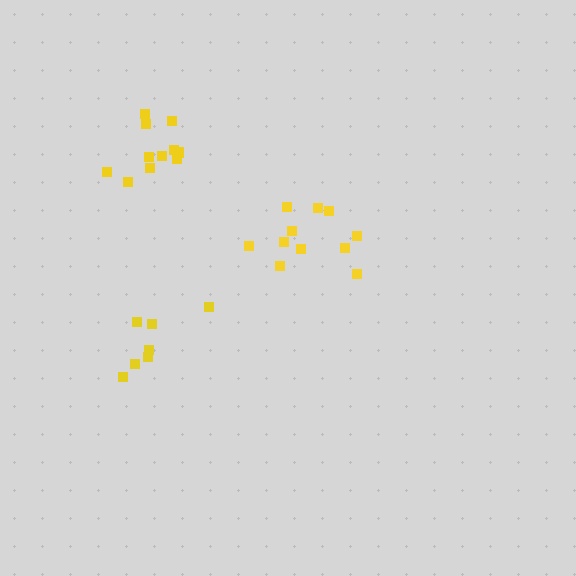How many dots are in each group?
Group 1: 11 dots, Group 2: 11 dots, Group 3: 7 dots (29 total).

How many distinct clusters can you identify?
There are 3 distinct clusters.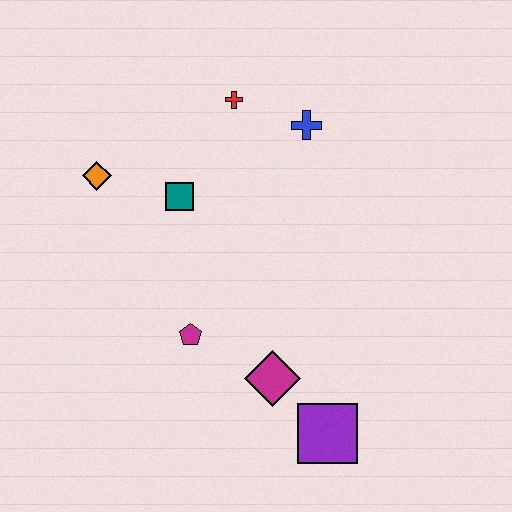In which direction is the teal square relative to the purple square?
The teal square is above the purple square.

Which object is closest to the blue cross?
The red cross is closest to the blue cross.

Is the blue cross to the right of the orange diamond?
Yes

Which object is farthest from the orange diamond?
The purple square is farthest from the orange diamond.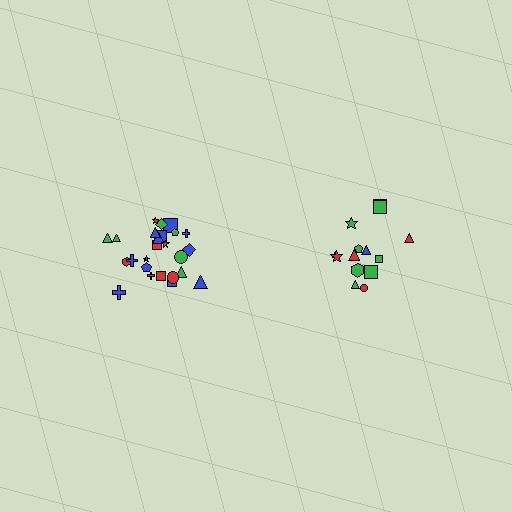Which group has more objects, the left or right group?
The left group.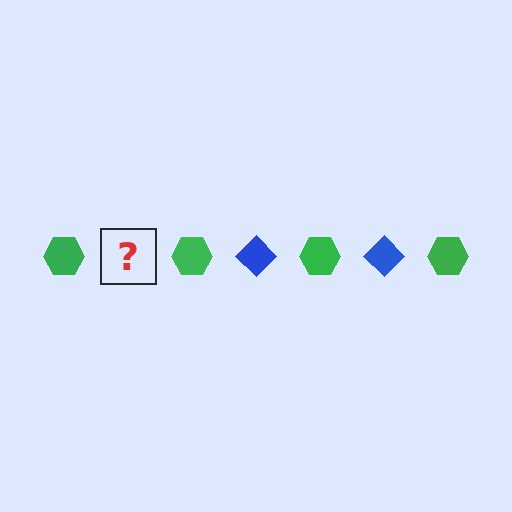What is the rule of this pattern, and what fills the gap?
The rule is that the pattern alternates between green hexagon and blue diamond. The gap should be filled with a blue diamond.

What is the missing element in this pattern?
The missing element is a blue diamond.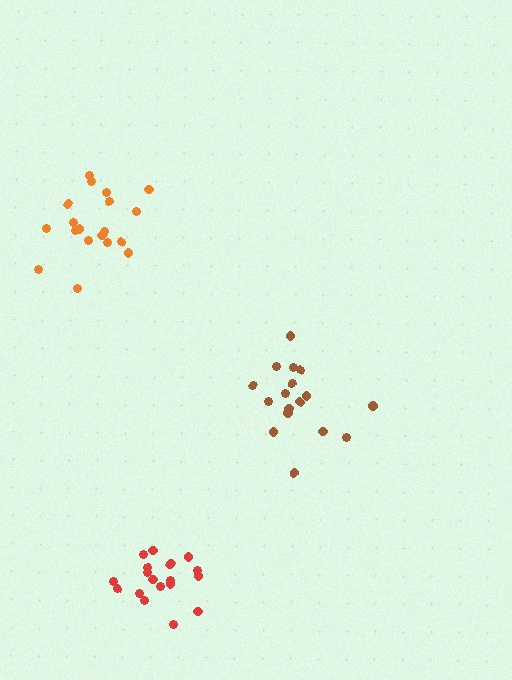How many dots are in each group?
Group 1: 18 dots, Group 2: 17 dots, Group 3: 19 dots (54 total).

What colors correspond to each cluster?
The clusters are colored: red, brown, orange.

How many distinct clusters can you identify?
There are 3 distinct clusters.